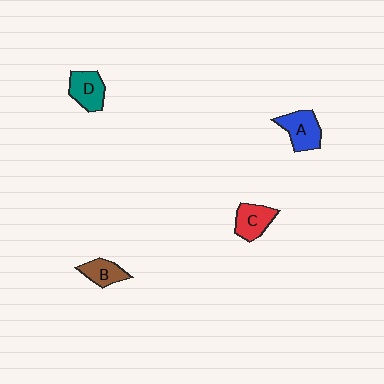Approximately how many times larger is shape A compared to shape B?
Approximately 1.4 times.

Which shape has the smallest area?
Shape B (brown).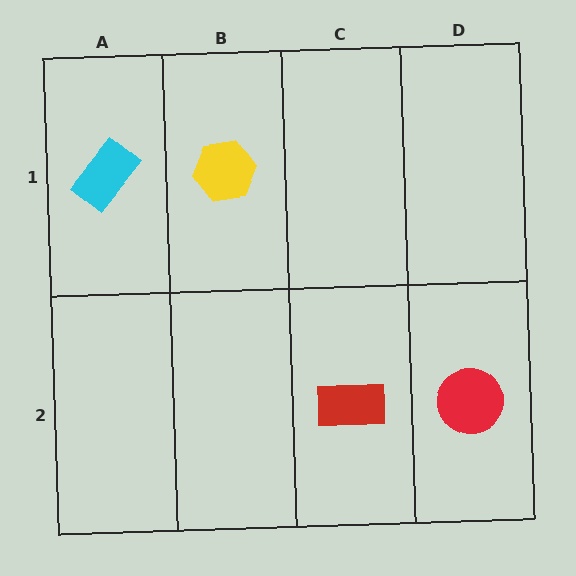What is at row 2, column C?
A red rectangle.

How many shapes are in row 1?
2 shapes.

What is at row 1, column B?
A yellow hexagon.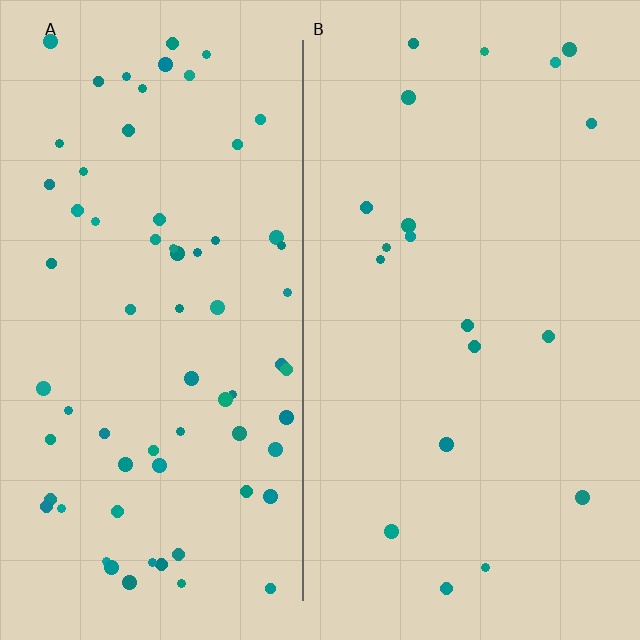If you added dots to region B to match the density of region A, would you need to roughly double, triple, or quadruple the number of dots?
Approximately quadruple.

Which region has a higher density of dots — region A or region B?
A (the left).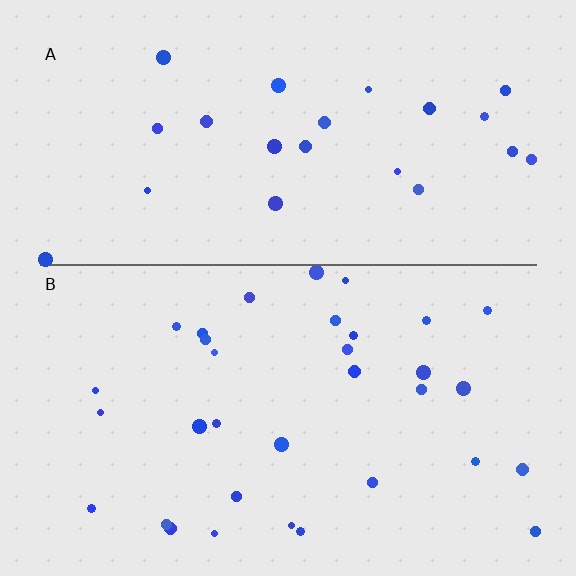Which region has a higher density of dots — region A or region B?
B (the bottom).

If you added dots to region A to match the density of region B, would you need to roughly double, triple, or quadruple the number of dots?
Approximately double.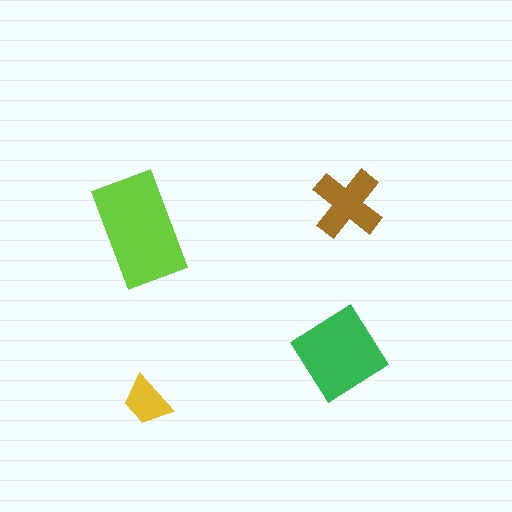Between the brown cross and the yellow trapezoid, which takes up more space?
The brown cross.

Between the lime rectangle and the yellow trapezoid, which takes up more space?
The lime rectangle.